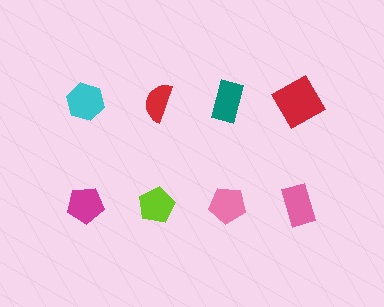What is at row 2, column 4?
A pink rectangle.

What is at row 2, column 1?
A magenta pentagon.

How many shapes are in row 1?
4 shapes.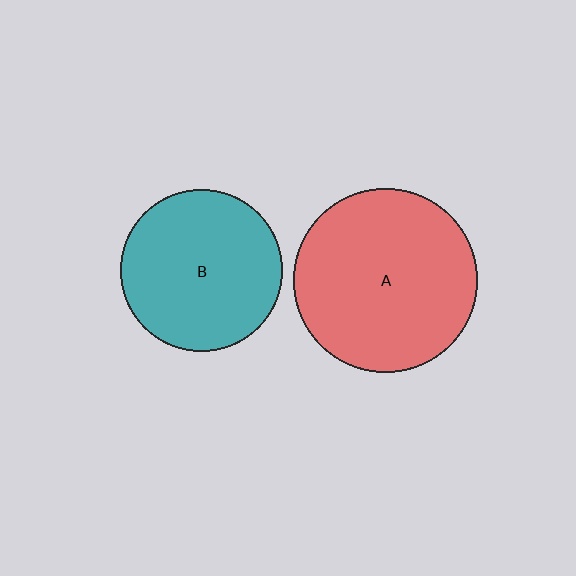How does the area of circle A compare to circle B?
Approximately 1.3 times.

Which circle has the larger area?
Circle A (red).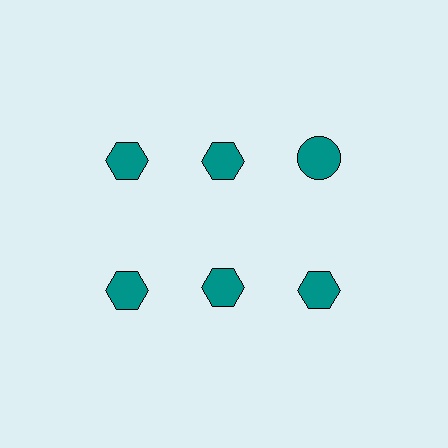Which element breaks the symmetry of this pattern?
The teal circle in the top row, center column breaks the symmetry. All other shapes are teal hexagons.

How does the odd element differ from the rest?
It has a different shape: circle instead of hexagon.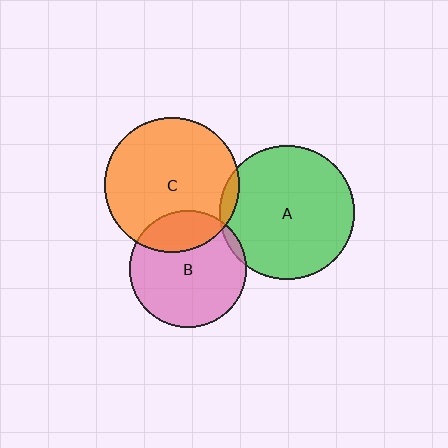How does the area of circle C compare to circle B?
Approximately 1.3 times.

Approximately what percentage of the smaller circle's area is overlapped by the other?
Approximately 5%.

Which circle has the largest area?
Circle C (orange).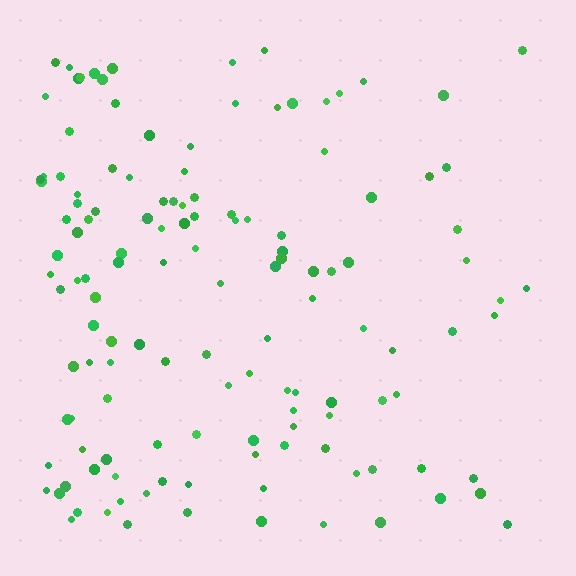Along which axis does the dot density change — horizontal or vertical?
Horizontal.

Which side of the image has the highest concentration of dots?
The left.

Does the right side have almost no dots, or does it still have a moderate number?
Still a moderate number, just noticeably fewer than the left.